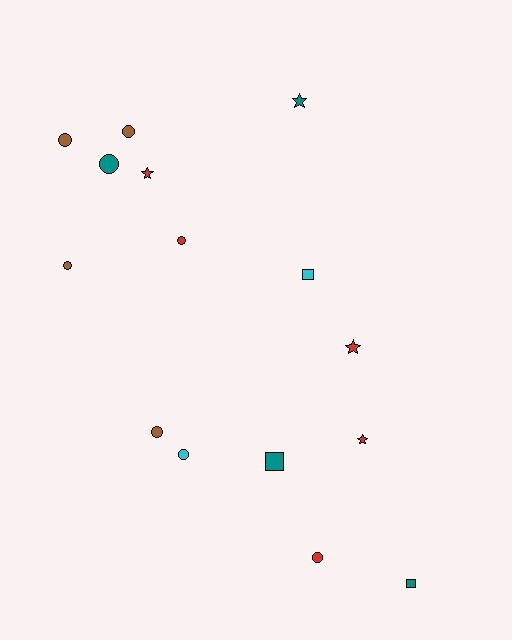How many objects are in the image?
There are 15 objects.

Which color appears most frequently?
Red, with 5 objects.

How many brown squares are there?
There are no brown squares.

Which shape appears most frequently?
Circle, with 8 objects.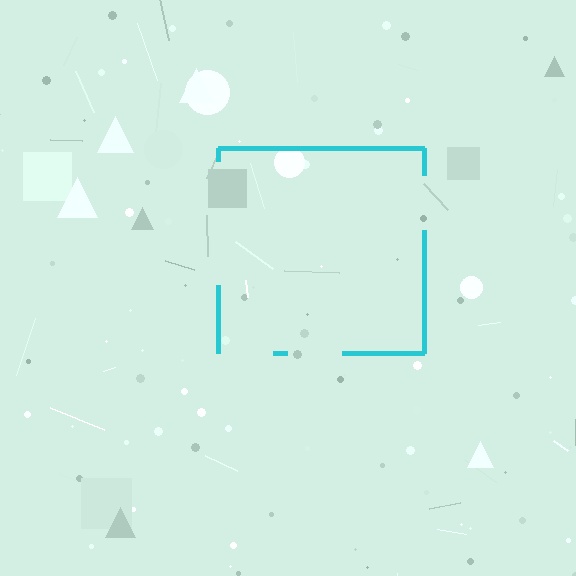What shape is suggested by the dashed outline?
The dashed outline suggests a square.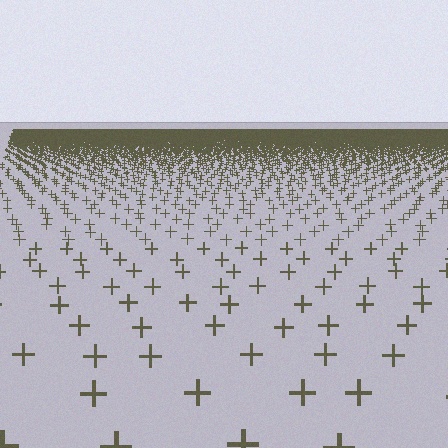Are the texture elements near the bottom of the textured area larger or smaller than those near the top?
Larger. Near the bottom, elements are closer to the viewer and appear at a bigger on-screen size.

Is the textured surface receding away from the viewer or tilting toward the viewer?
The surface is receding away from the viewer. Texture elements get smaller and denser toward the top.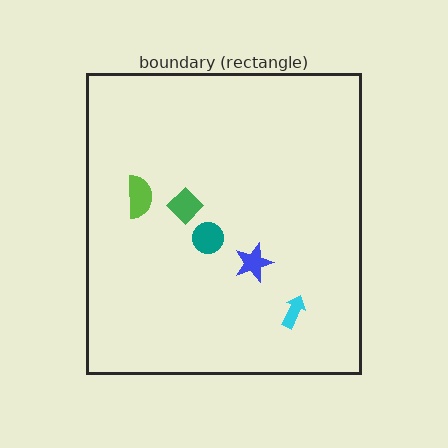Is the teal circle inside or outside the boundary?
Inside.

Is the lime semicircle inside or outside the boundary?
Inside.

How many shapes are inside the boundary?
5 inside, 0 outside.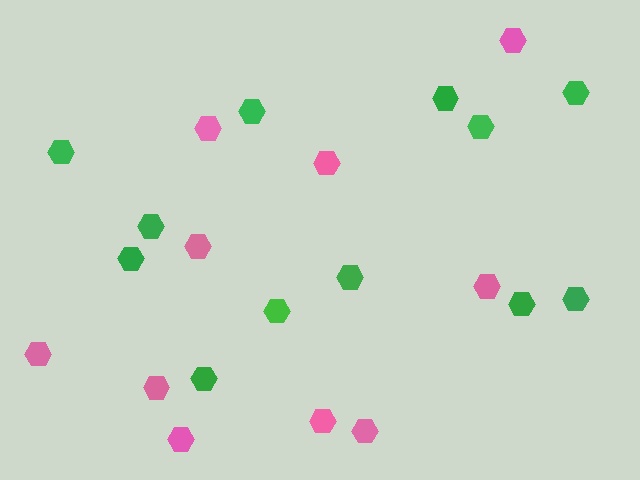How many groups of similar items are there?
There are 2 groups: one group of green hexagons (12) and one group of pink hexagons (10).